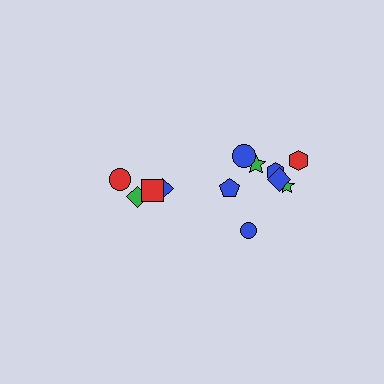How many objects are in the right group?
There are 8 objects.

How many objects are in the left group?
There are 4 objects.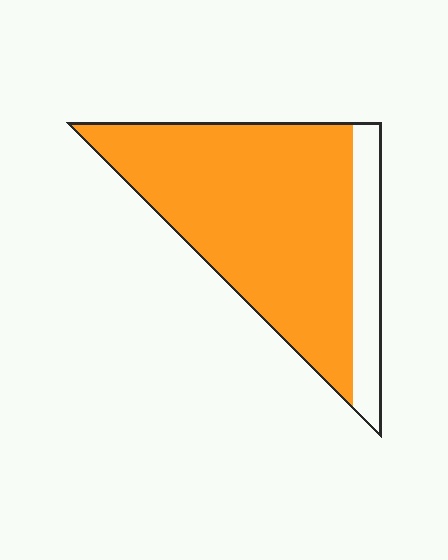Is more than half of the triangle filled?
Yes.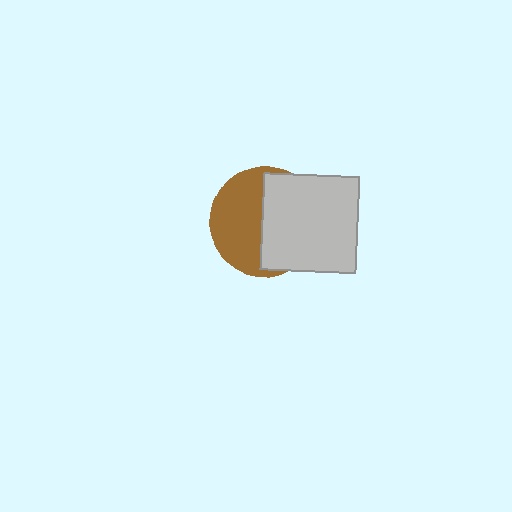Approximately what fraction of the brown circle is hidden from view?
Roughly 52% of the brown circle is hidden behind the light gray square.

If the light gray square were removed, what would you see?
You would see the complete brown circle.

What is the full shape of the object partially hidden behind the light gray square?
The partially hidden object is a brown circle.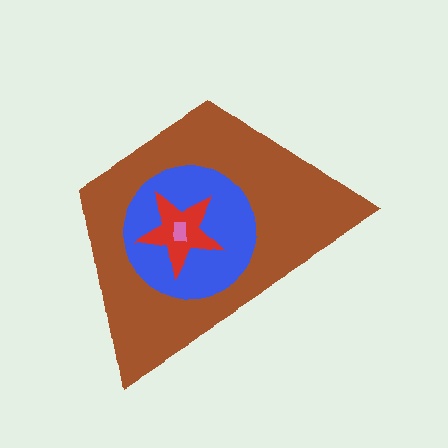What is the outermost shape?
The brown trapezoid.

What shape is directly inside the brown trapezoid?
The blue circle.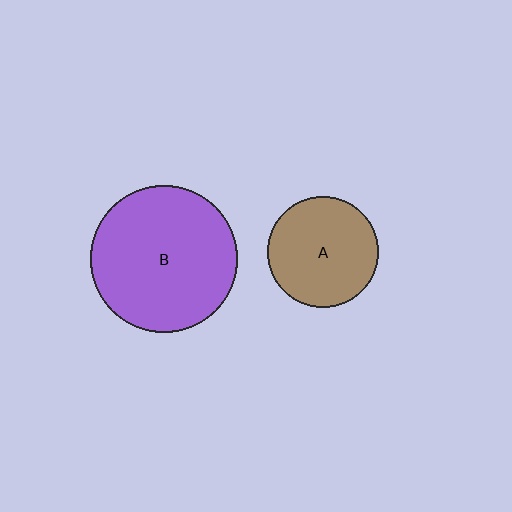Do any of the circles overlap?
No, none of the circles overlap.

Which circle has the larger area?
Circle B (purple).